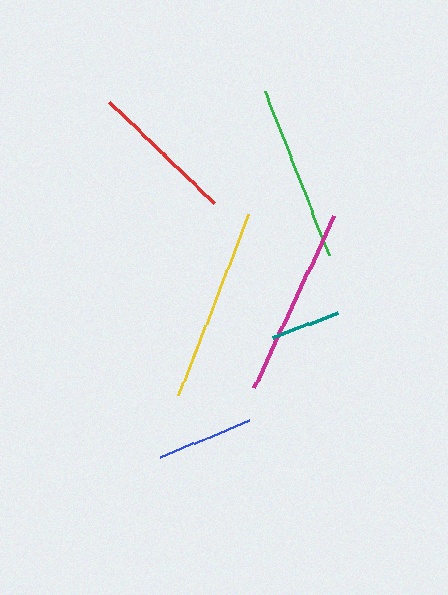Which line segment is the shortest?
The teal line is the shortest at approximately 69 pixels.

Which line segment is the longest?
The yellow line is the longest at approximately 194 pixels.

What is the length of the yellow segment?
The yellow segment is approximately 194 pixels long.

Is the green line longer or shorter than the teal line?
The green line is longer than the teal line.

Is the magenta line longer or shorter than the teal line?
The magenta line is longer than the teal line.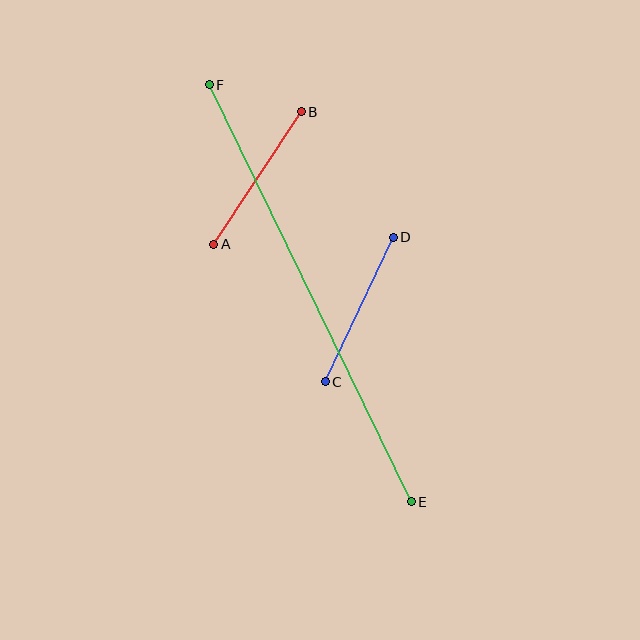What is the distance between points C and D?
The distance is approximately 160 pixels.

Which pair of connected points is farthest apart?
Points E and F are farthest apart.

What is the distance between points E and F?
The distance is approximately 463 pixels.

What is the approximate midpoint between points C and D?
The midpoint is at approximately (359, 309) pixels.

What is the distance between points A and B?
The distance is approximately 159 pixels.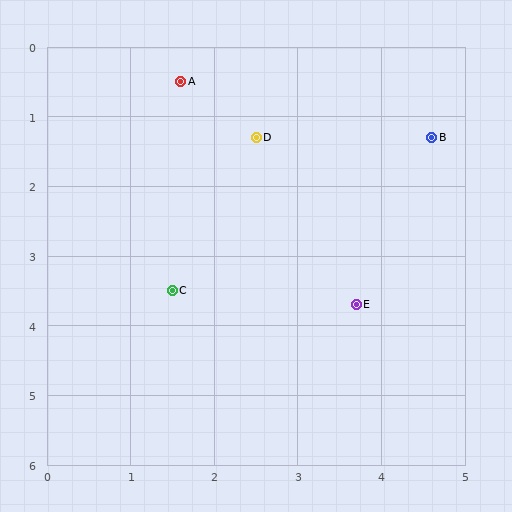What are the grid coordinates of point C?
Point C is at approximately (1.5, 3.5).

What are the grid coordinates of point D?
Point D is at approximately (2.5, 1.3).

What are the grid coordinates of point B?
Point B is at approximately (4.6, 1.3).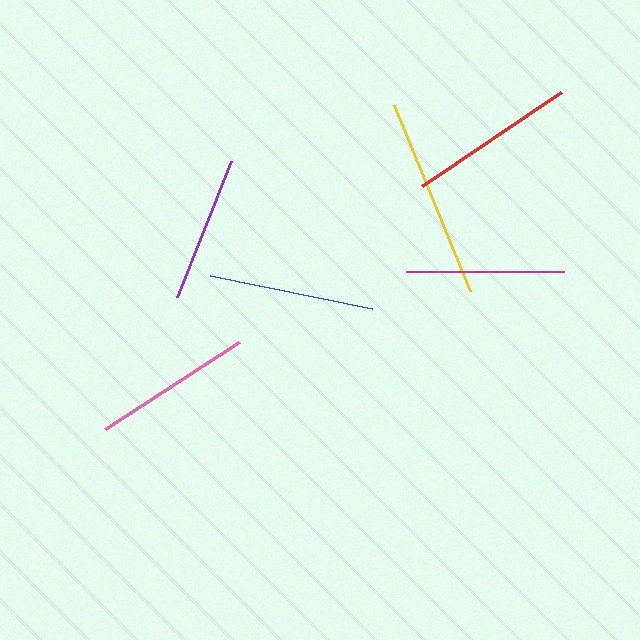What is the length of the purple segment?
The purple segment is approximately 146 pixels long.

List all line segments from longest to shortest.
From longest to shortest: yellow, red, blue, pink, magenta, purple.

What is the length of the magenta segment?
The magenta segment is approximately 158 pixels long.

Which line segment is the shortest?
The purple line is the shortest at approximately 146 pixels.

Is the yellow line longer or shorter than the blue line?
The yellow line is longer than the blue line.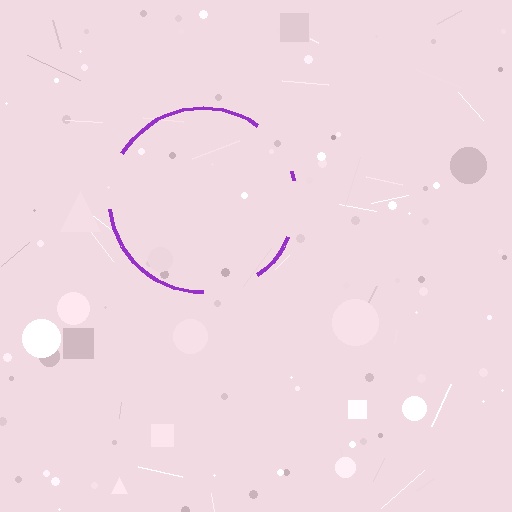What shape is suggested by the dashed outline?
The dashed outline suggests a circle.